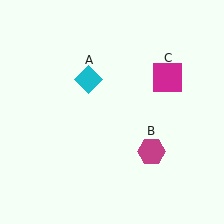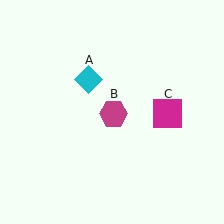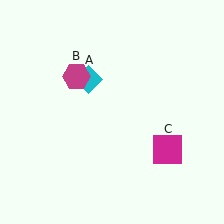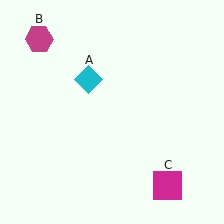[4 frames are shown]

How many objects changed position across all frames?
2 objects changed position: magenta hexagon (object B), magenta square (object C).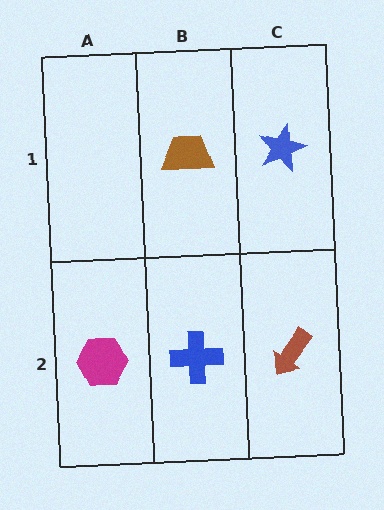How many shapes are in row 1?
2 shapes.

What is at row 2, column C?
A brown arrow.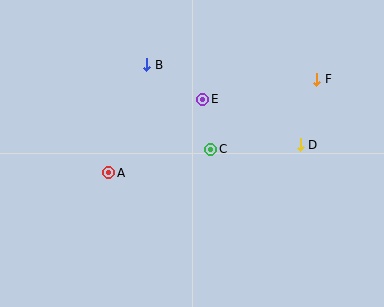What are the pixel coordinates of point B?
Point B is at (147, 65).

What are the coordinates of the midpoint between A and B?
The midpoint between A and B is at (128, 119).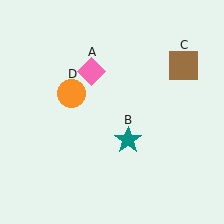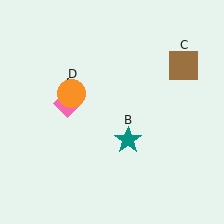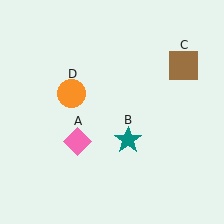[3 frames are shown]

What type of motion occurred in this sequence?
The pink diamond (object A) rotated counterclockwise around the center of the scene.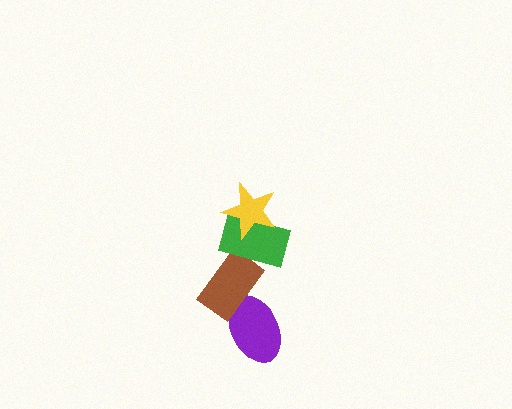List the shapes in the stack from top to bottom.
From top to bottom: the yellow star, the green rectangle, the brown rectangle, the purple ellipse.